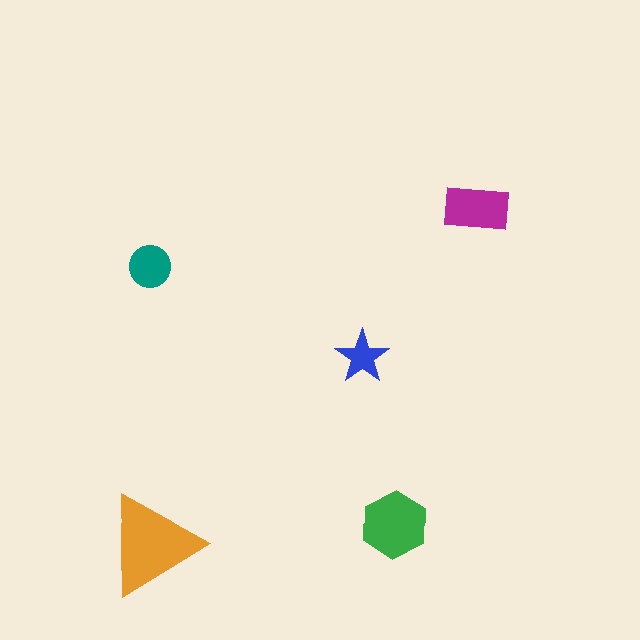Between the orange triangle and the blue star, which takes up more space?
The orange triangle.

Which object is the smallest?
The blue star.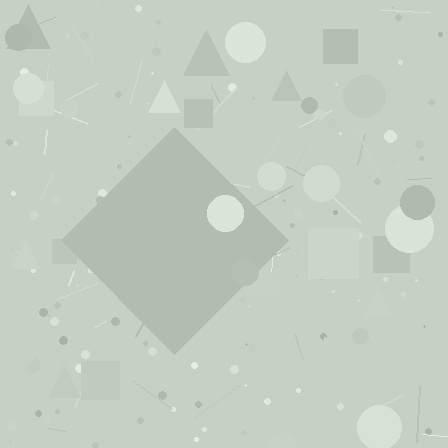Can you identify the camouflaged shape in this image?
The camouflaged shape is a diamond.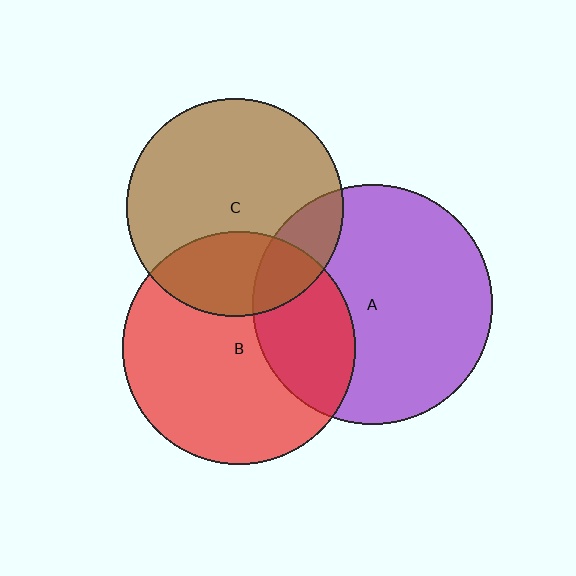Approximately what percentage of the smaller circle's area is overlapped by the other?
Approximately 15%.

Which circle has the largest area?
Circle A (purple).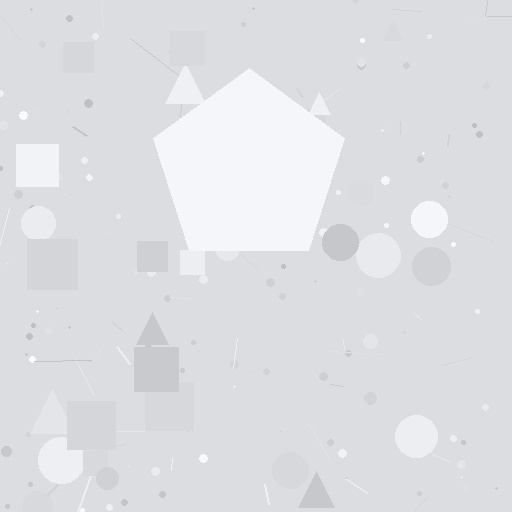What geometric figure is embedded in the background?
A pentagon is embedded in the background.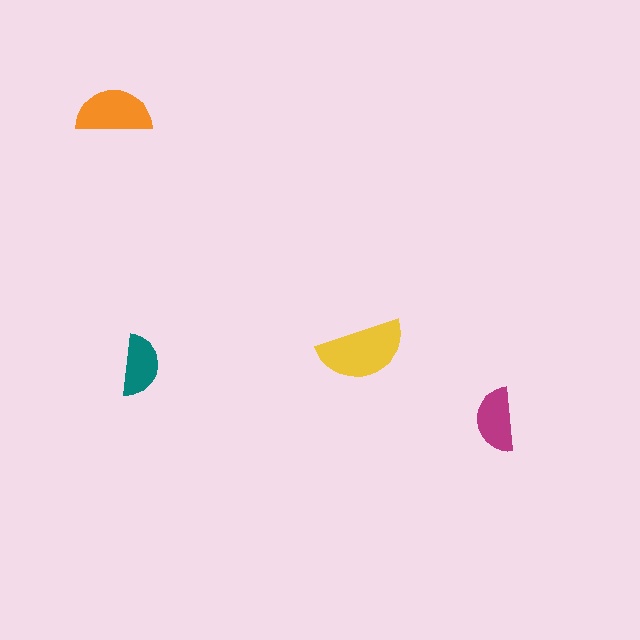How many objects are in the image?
There are 4 objects in the image.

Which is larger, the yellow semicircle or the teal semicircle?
The yellow one.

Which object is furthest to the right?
The magenta semicircle is rightmost.